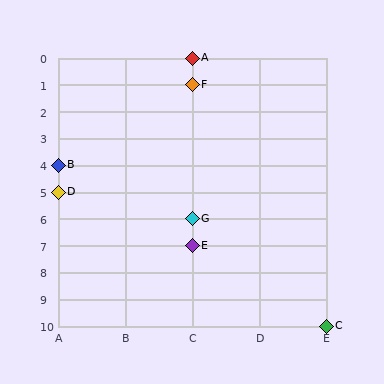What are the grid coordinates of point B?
Point B is at grid coordinates (A, 4).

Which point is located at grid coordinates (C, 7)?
Point E is at (C, 7).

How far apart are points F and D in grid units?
Points F and D are 2 columns and 4 rows apart (about 4.5 grid units diagonally).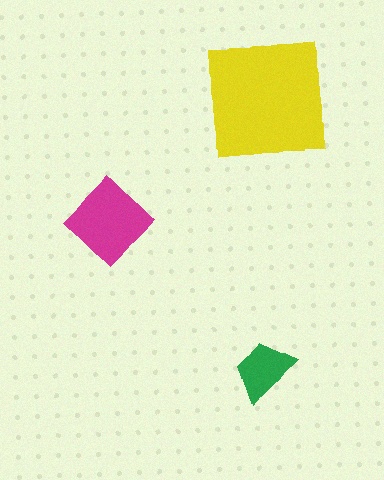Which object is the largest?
The yellow square.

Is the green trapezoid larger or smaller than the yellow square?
Smaller.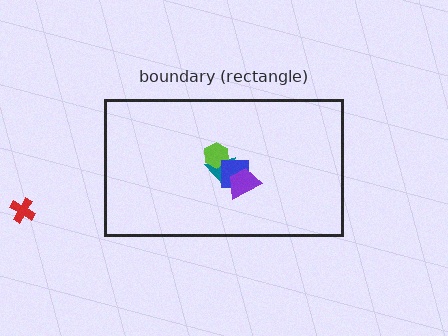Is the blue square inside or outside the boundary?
Inside.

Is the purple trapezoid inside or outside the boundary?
Inside.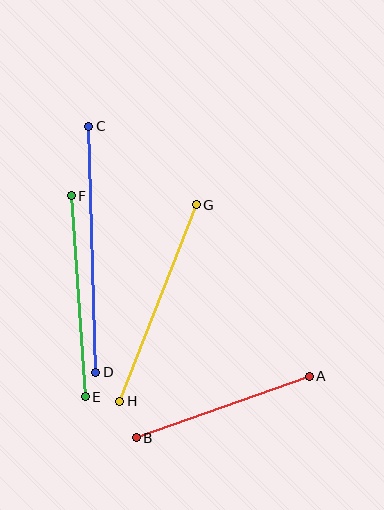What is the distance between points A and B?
The distance is approximately 183 pixels.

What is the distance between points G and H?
The distance is approximately 211 pixels.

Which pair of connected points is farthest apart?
Points C and D are farthest apart.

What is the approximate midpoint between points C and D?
The midpoint is at approximately (92, 249) pixels.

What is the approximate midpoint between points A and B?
The midpoint is at approximately (223, 407) pixels.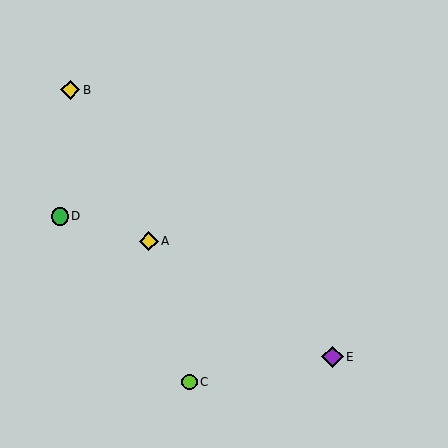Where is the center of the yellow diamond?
The center of the yellow diamond is at (149, 241).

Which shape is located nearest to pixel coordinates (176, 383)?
The lime circle (labeled C) at (189, 382) is nearest to that location.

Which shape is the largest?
The purple diamond (labeled E) is the largest.